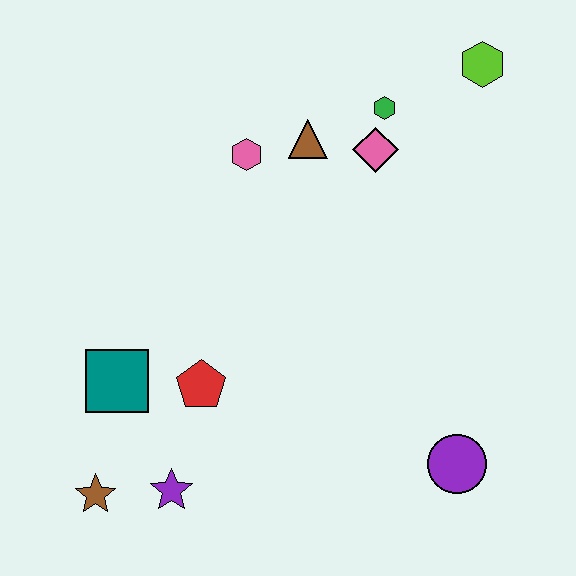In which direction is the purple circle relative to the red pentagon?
The purple circle is to the right of the red pentagon.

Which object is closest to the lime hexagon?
The green hexagon is closest to the lime hexagon.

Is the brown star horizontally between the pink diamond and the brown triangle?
No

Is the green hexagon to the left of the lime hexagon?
Yes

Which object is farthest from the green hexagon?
The brown star is farthest from the green hexagon.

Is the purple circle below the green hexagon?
Yes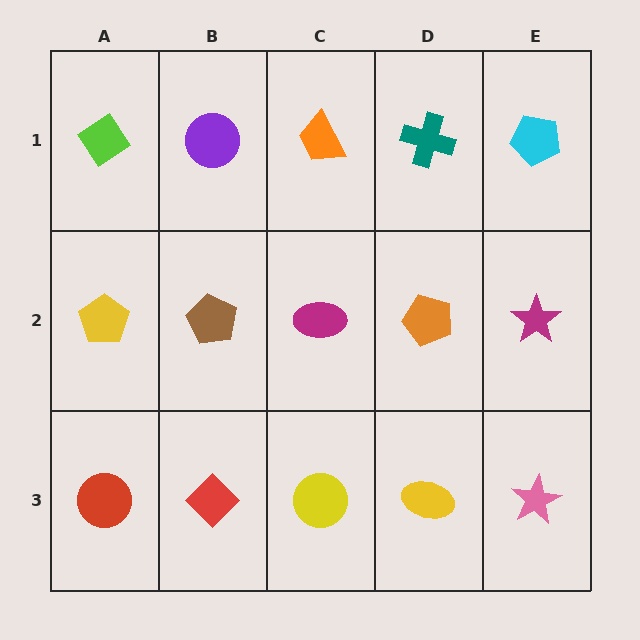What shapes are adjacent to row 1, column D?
An orange pentagon (row 2, column D), an orange trapezoid (row 1, column C), a cyan pentagon (row 1, column E).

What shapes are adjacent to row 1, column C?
A magenta ellipse (row 2, column C), a purple circle (row 1, column B), a teal cross (row 1, column D).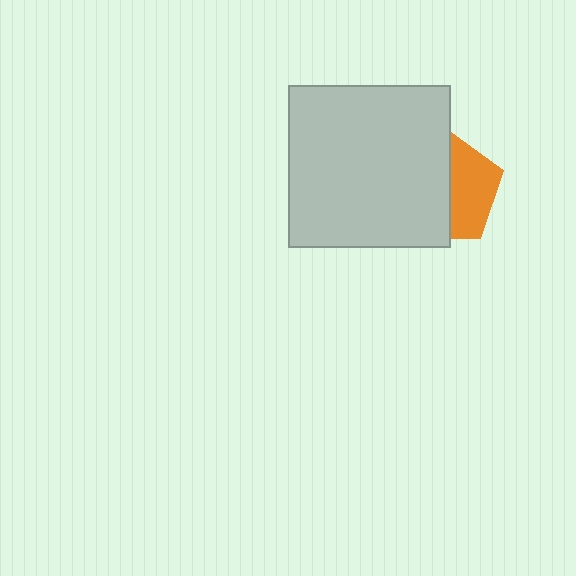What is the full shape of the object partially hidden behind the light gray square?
The partially hidden object is an orange pentagon.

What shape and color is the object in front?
The object in front is a light gray square.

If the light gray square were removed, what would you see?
You would see the complete orange pentagon.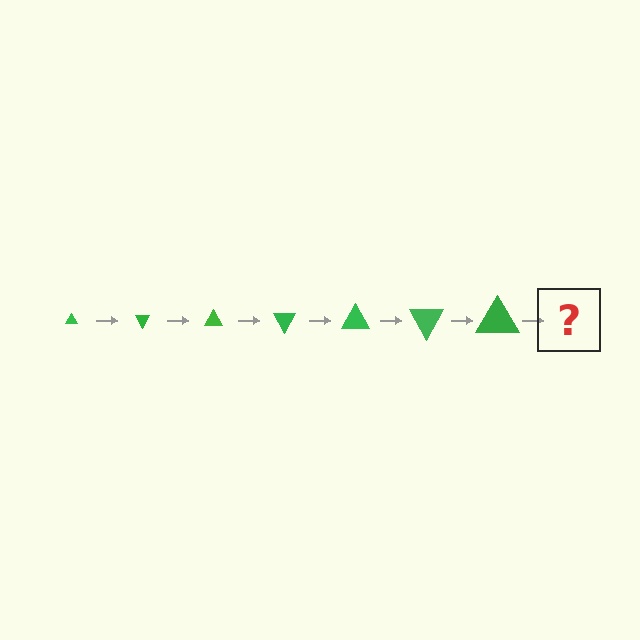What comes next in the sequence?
The next element should be a triangle, larger than the previous one and rotated 420 degrees from the start.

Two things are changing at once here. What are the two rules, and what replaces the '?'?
The two rules are that the triangle grows larger each step and it rotates 60 degrees each step. The '?' should be a triangle, larger than the previous one and rotated 420 degrees from the start.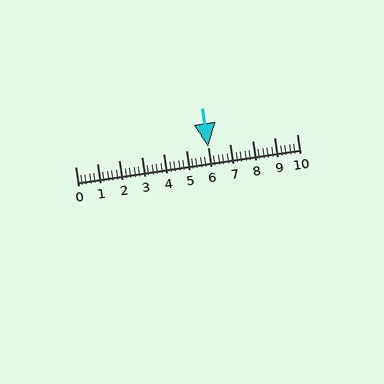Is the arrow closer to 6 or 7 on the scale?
The arrow is closer to 6.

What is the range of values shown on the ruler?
The ruler shows values from 0 to 10.